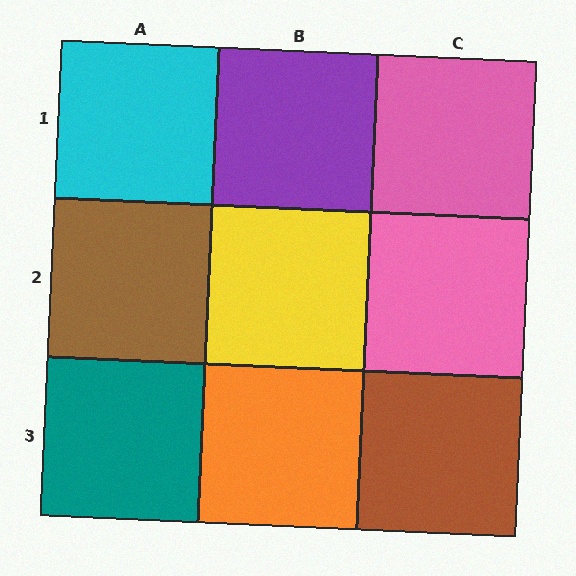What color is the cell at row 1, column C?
Pink.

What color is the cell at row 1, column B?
Purple.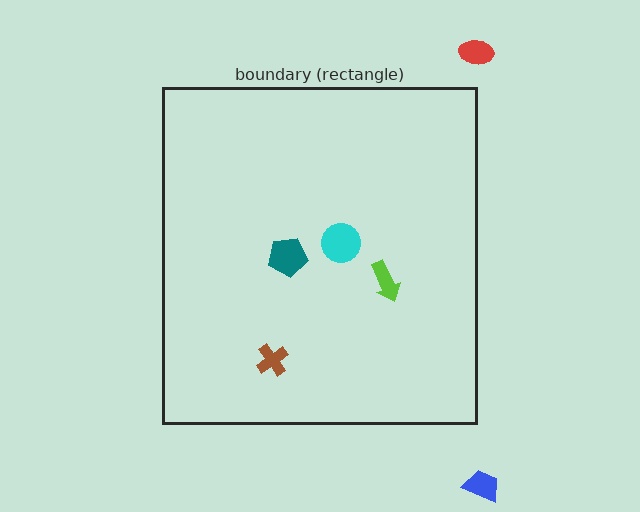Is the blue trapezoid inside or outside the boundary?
Outside.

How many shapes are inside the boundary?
4 inside, 2 outside.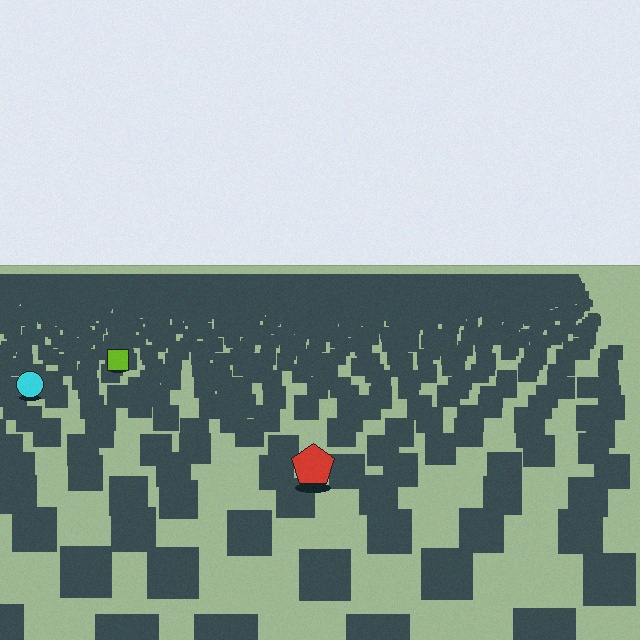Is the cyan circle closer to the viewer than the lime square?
Yes. The cyan circle is closer — you can tell from the texture gradient: the ground texture is coarser near it.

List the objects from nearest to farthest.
From nearest to farthest: the red pentagon, the cyan circle, the lime square.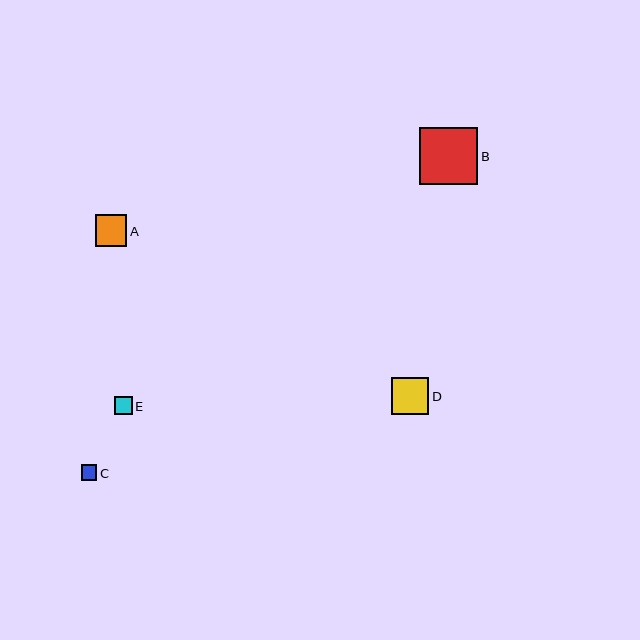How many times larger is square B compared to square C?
Square B is approximately 3.8 times the size of square C.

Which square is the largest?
Square B is the largest with a size of approximately 58 pixels.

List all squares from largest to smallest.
From largest to smallest: B, D, A, E, C.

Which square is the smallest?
Square C is the smallest with a size of approximately 15 pixels.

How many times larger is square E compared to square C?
Square E is approximately 1.2 times the size of square C.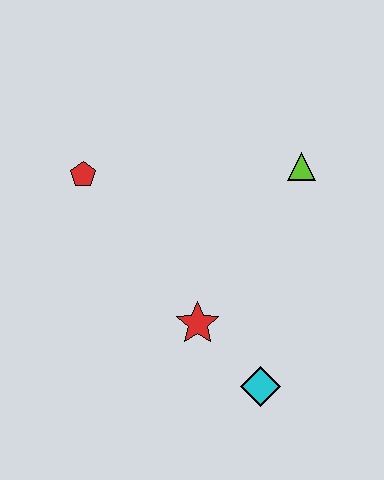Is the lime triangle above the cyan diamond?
Yes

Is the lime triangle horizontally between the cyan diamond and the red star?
No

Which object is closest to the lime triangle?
The red star is closest to the lime triangle.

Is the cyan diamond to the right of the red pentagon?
Yes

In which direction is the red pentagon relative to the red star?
The red pentagon is above the red star.